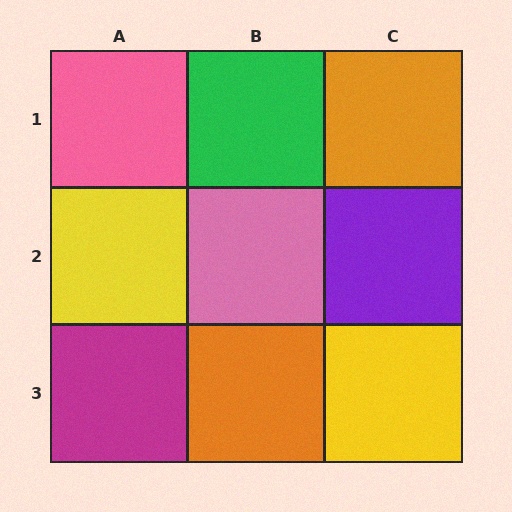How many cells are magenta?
1 cell is magenta.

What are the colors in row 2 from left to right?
Yellow, pink, purple.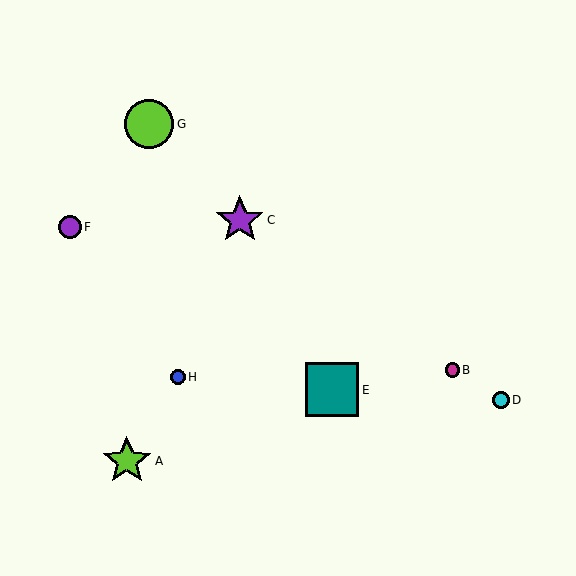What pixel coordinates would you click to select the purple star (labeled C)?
Click at (240, 220) to select the purple star C.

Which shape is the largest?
The teal square (labeled E) is the largest.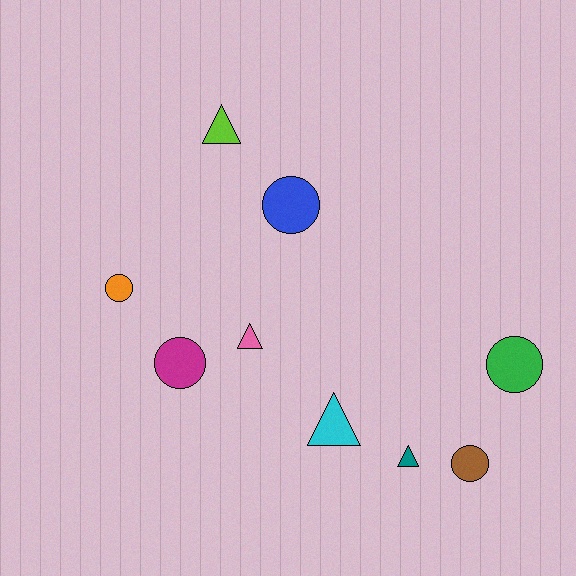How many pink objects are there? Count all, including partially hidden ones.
There is 1 pink object.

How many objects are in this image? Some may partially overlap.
There are 9 objects.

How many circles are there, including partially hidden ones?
There are 5 circles.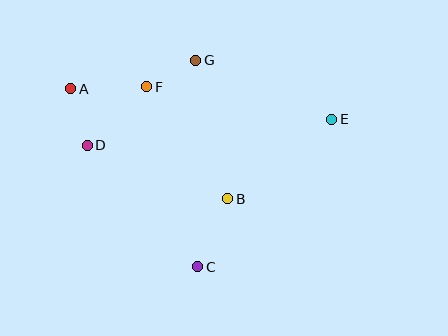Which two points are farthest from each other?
Points A and E are farthest from each other.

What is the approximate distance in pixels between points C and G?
The distance between C and G is approximately 207 pixels.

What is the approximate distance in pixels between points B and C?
The distance between B and C is approximately 75 pixels.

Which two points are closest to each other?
Points F and G are closest to each other.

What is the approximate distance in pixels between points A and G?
The distance between A and G is approximately 128 pixels.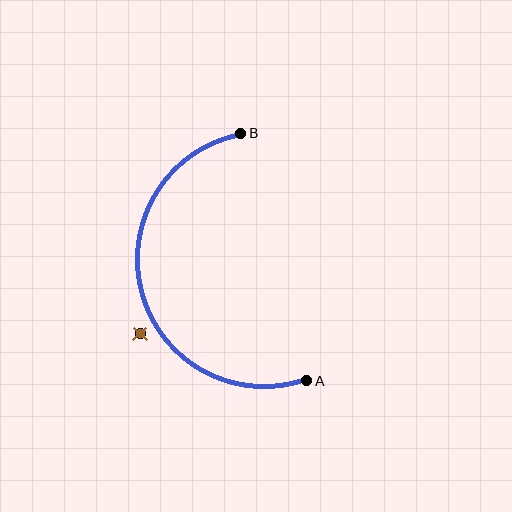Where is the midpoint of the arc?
The arc midpoint is the point on the curve farthest from the straight line joining A and B. It sits to the left of that line.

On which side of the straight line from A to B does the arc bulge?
The arc bulges to the left of the straight line connecting A and B.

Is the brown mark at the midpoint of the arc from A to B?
No — the brown mark does not lie on the arc at all. It sits slightly outside the curve.